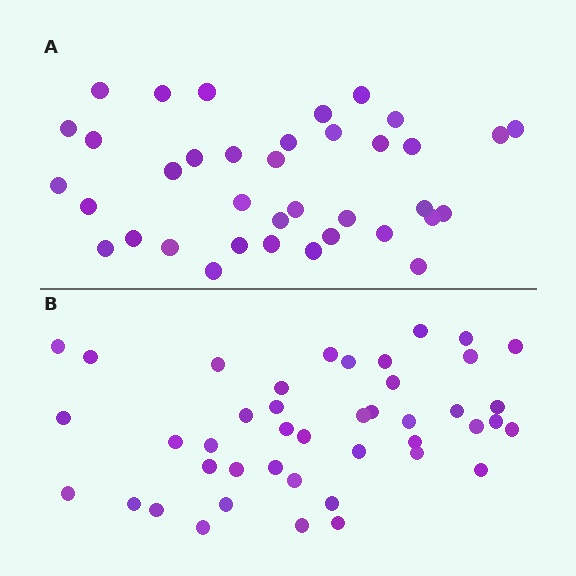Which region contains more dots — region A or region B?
Region B (the bottom region) has more dots.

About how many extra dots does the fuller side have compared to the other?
Region B has about 6 more dots than region A.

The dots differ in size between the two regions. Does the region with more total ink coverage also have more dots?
No. Region A has more total ink coverage because its dots are larger, but region B actually contains more individual dots. Total area can be misleading — the number of items is what matters here.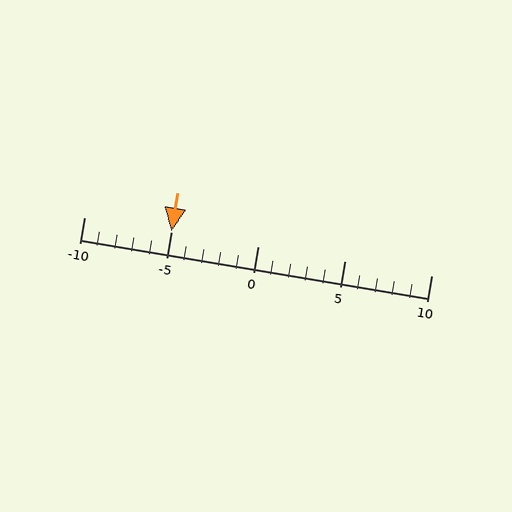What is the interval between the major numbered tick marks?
The major tick marks are spaced 5 units apart.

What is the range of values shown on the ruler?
The ruler shows values from -10 to 10.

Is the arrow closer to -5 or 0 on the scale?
The arrow is closer to -5.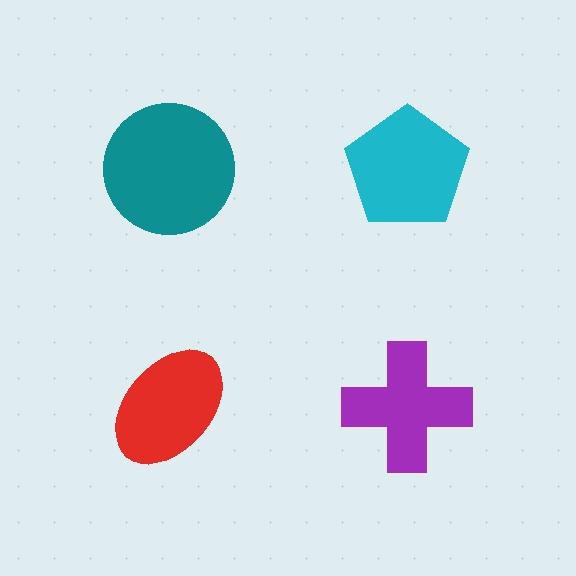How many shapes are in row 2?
2 shapes.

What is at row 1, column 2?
A cyan pentagon.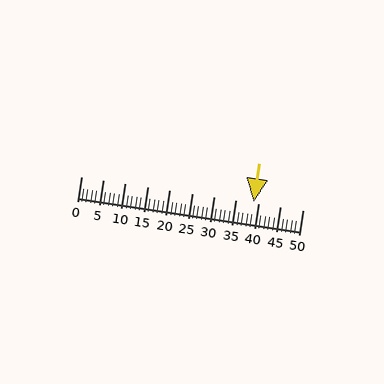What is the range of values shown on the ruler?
The ruler shows values from 0 to 50.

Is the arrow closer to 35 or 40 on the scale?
The arrow is closer to 40.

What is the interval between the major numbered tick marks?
The major tick marks are spaced 5 units apart.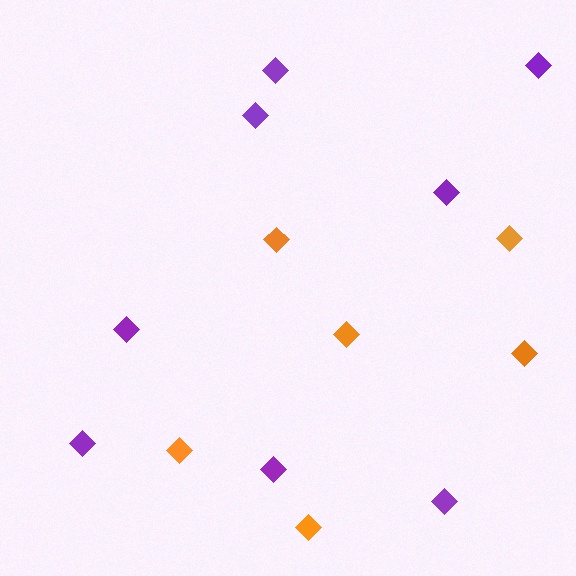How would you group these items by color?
There are 2 groups: one group of purple diamonds (8) and one group of orange diamonds (6).